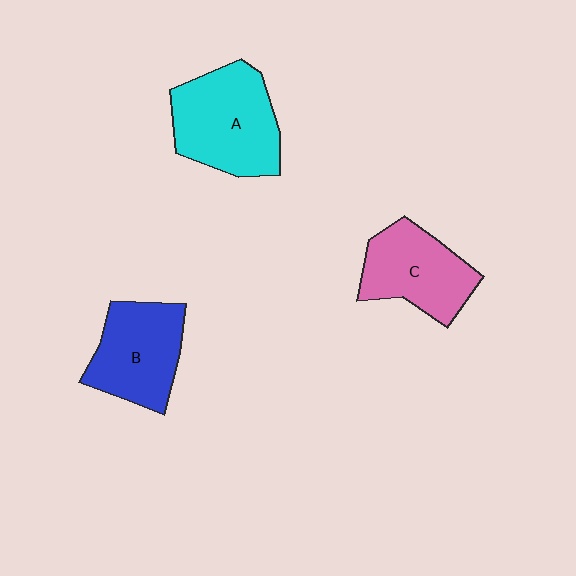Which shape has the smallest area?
Shape C (pink).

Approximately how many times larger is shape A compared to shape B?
Approximately 1.2 times.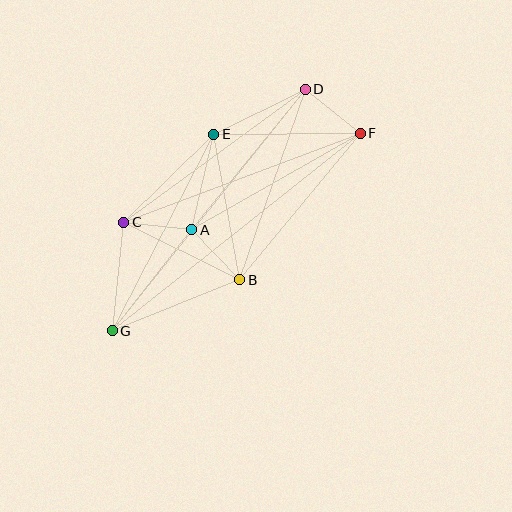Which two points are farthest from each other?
Points F and G are farthest from each other.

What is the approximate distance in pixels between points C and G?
The distance between C and G is approximately 109 pixels.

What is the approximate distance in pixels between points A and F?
The distance between A and F is approximately 194 pixels.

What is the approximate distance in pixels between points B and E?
The distance between B and E is approximately 148 pixels.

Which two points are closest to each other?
Points A and C are closest to each other.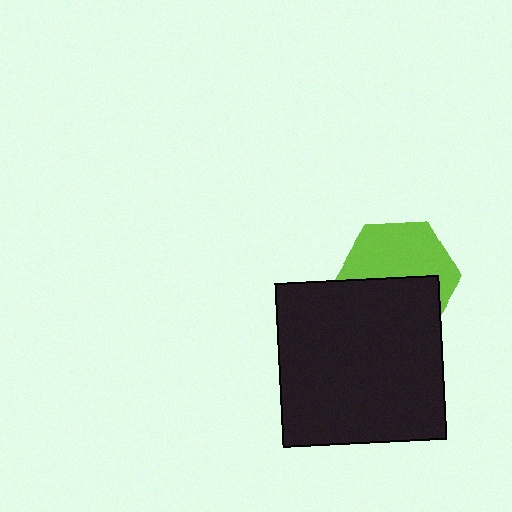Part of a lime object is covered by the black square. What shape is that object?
It is a hexagon.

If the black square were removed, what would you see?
You would see the complete lime hexagon.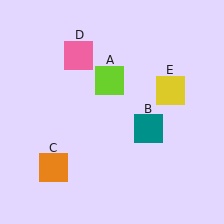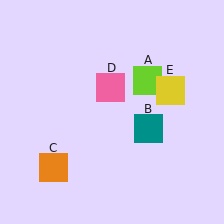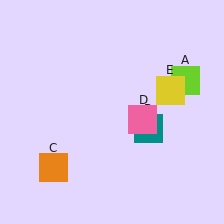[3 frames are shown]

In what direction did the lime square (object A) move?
The lime square (object A) moved right.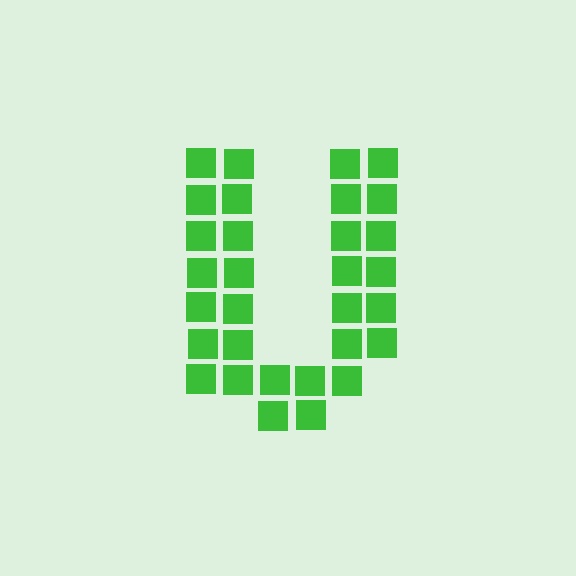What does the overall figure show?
The overall figure shows the letter U.